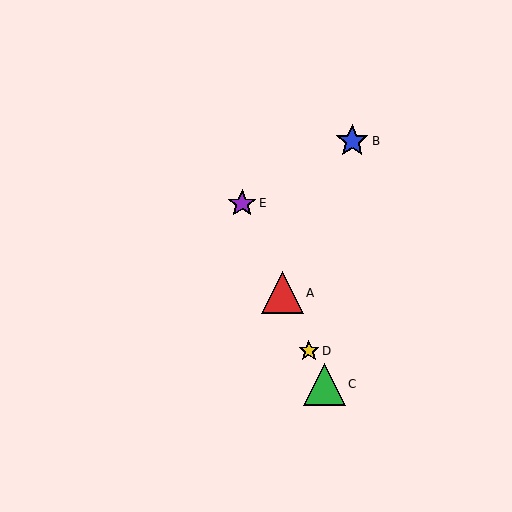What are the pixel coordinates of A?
Object A is at (283, 293).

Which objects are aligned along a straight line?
Objects A, C, D, E are aligned along a straight line.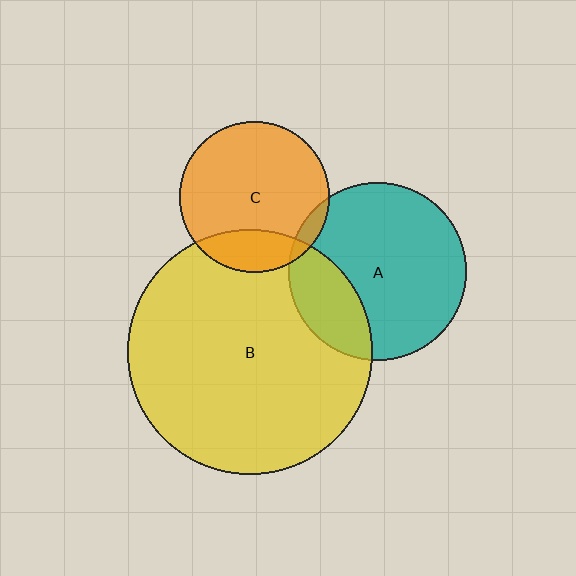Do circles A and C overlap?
Yes.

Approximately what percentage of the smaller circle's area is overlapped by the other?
Approximately 5%.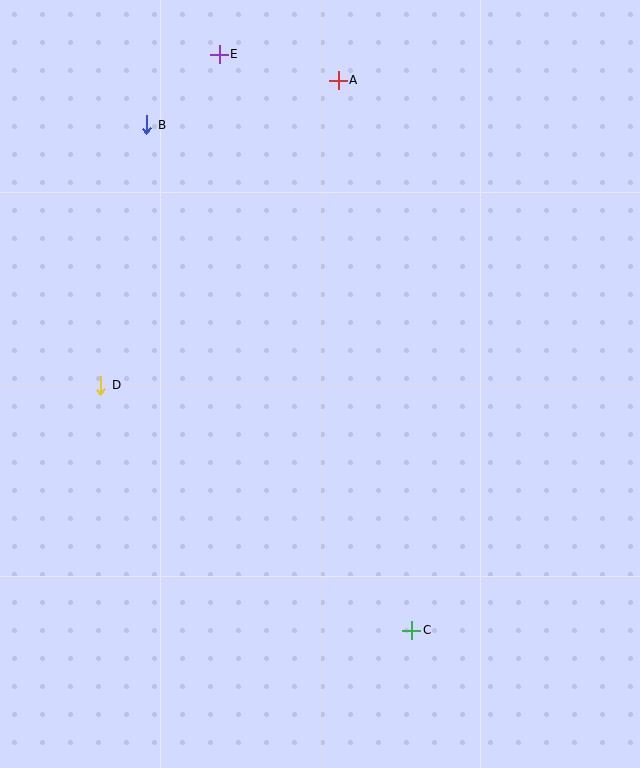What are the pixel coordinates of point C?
Point C is at (412, 630).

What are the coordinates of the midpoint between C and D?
The midpoint between C and D is at (256, 508).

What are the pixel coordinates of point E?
Point E is at (219, 54).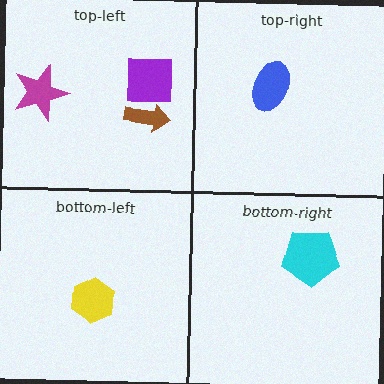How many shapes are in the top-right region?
1.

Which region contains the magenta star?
The top-left region.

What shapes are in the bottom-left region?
The yellow hexagon.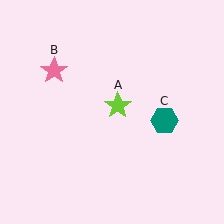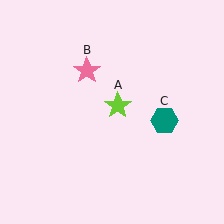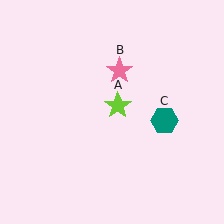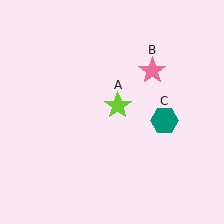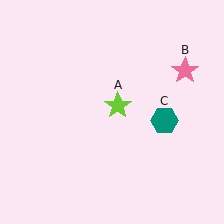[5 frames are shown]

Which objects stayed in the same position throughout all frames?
Lime star (object A) and teal hexagon (object C) remained stationary.